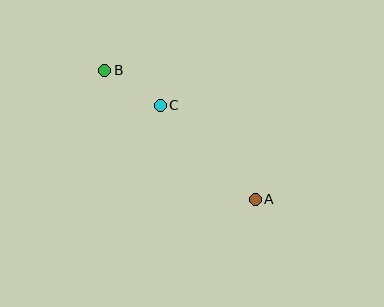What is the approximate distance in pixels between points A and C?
The distance between A and C is approximately 133 pixels.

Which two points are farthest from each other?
Points A and B are farthest from each other.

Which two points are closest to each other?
Points B and C are closest to each other.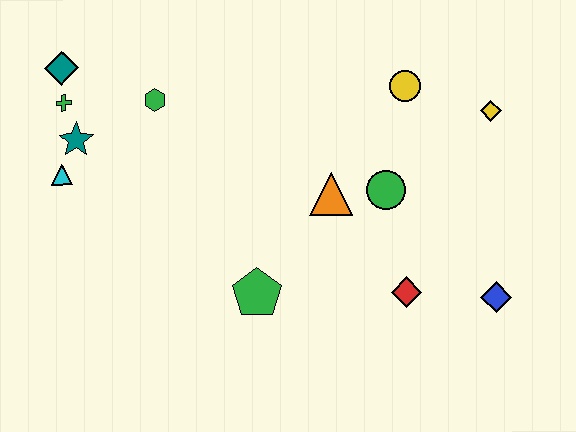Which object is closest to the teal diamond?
The green cross is closest to the teal diamond.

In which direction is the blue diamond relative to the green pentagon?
The blue diamond is to the right of the green pentagon.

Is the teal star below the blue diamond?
No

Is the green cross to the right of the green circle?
No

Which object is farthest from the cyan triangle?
The blue diamond is farthest from the cyan triangle.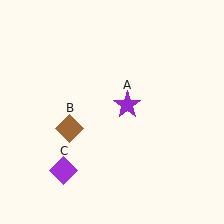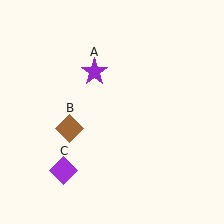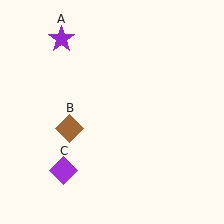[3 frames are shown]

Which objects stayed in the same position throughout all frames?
Brown diamond (object B) and purple diamond (object C) remained stationary.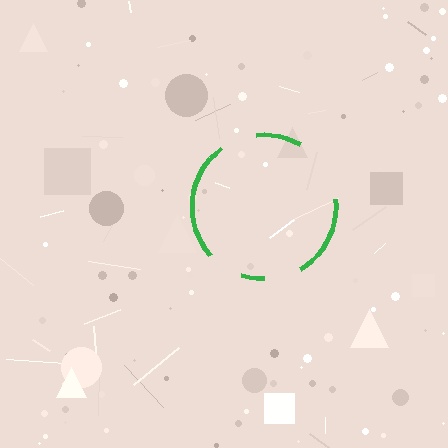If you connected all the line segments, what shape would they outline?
They would outline a circle.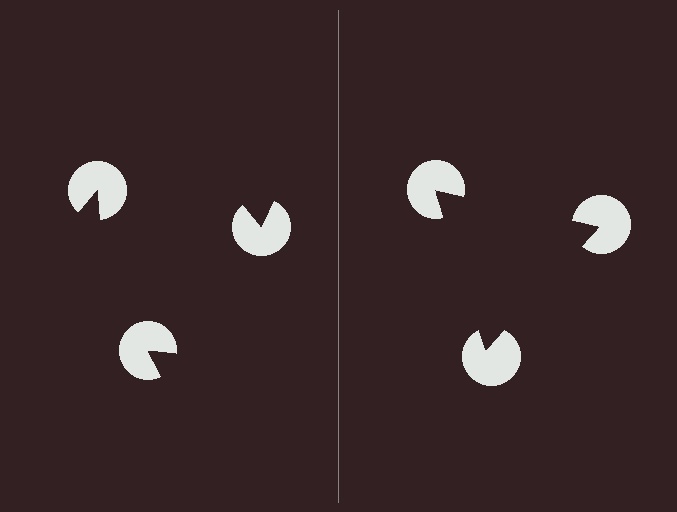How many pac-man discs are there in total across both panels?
6 — 3 on each side.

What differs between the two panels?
The pac-man discs are positioned identically on both sides; only the wedge orientations differ. On the right they align to a triangle; on the left they are misaligned.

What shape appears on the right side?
An illusory triangle.